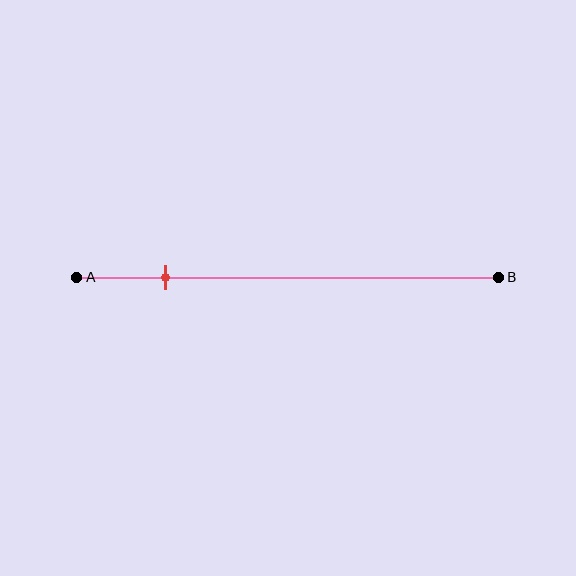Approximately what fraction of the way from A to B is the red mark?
The red mark is approximately 20% of the way from A to B.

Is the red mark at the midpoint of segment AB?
No, the mark is at about 20% from A, not at the 50% midpoint.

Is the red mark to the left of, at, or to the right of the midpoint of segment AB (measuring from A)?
The red mark is to the left of the midpoint of segment AB.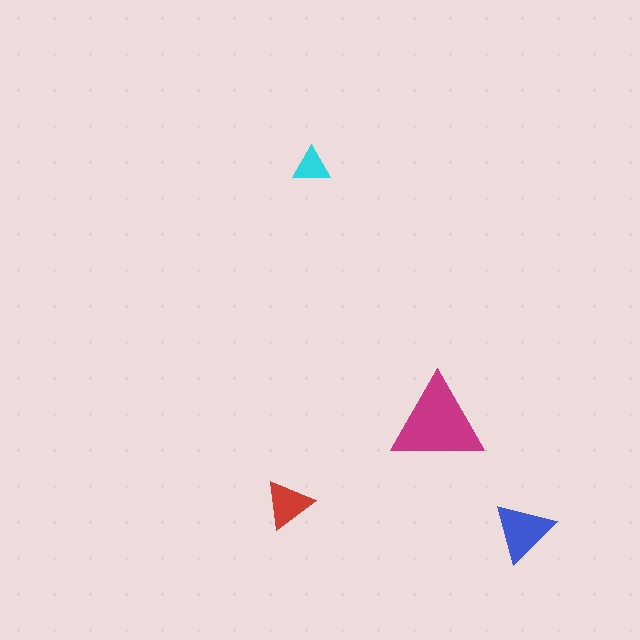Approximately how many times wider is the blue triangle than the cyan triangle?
About 1.5 times wider.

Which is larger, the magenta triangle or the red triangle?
The magenta one.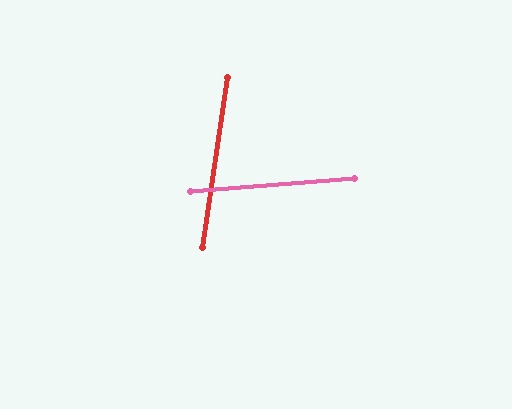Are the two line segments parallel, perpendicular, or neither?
Neither parallel nor perpendicular — they differ by about 77°.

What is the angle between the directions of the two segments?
Approximately 77 degrees.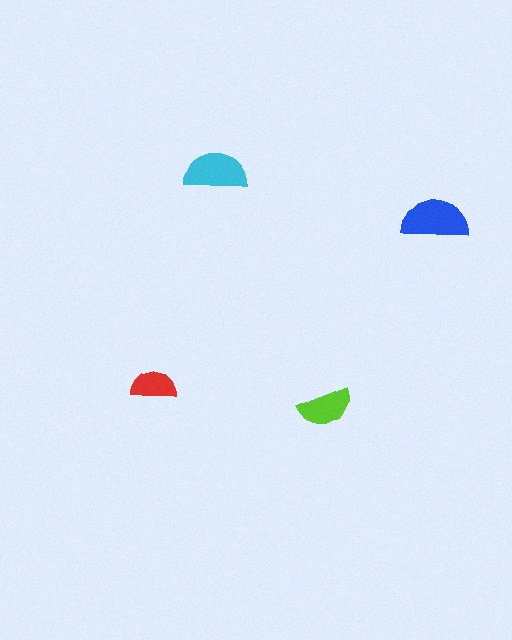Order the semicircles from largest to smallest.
the blue one, the cyan one, the lime one, the red one.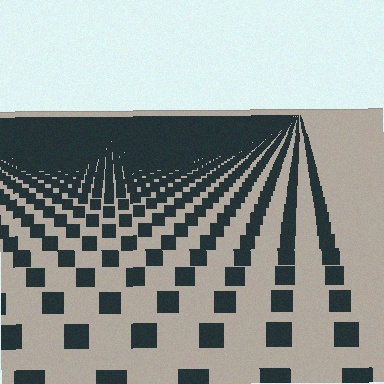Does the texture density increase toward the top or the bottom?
Density increases toward the top.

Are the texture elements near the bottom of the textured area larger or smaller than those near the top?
Larger. Near the bottom, elements are closer to the viewer and appear at a bigger on-screen size.